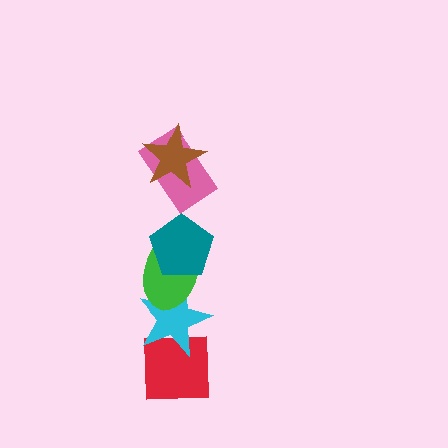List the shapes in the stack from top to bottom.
From top to bottom: the brown star, the pink rectangle, the teal pentagon, the green ellipse, the cyan star, the red square.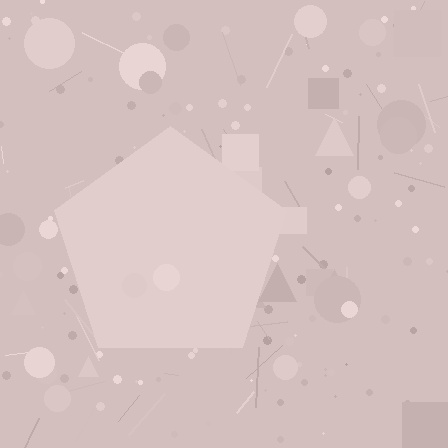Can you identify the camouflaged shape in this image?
The camouflaged shape is a pentagon.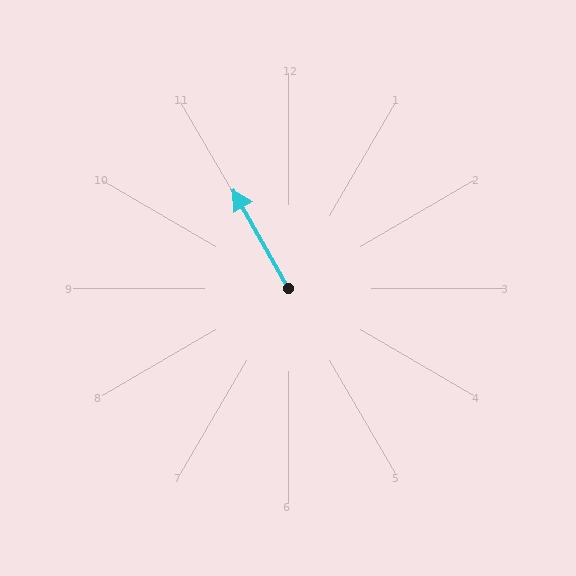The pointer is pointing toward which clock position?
Roughly 11 o'clock.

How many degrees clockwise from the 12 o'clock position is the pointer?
Approximately 331 degrees.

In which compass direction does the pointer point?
Northwest.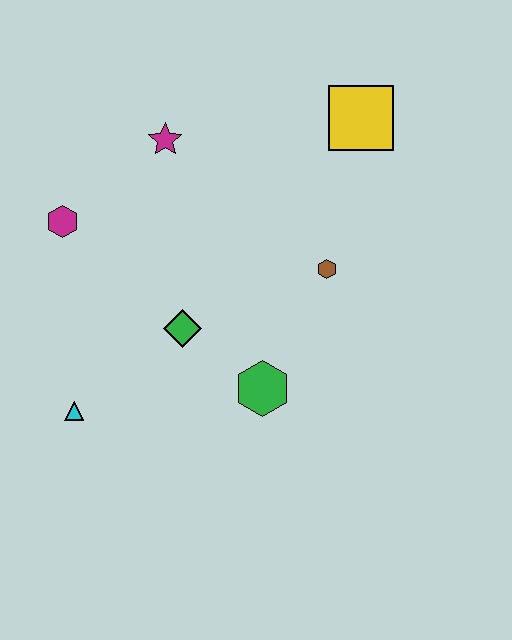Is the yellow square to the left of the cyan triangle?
No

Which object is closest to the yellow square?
The brown hexagon is closest to the yellow square.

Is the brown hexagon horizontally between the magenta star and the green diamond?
No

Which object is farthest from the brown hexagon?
The cyan triangle is farthest from the brown hexagon.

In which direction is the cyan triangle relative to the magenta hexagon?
The cyan triangle is below the magenta hexagon.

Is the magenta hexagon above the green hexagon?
Yes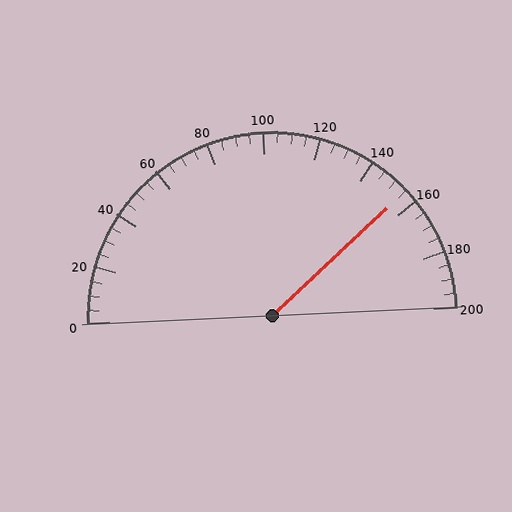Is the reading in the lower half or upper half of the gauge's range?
The reading is in the upper half of the range (0 to 200).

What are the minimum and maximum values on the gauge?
The gauge ranges from 0 to 200.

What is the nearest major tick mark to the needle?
The nearest major tick mark is 160.